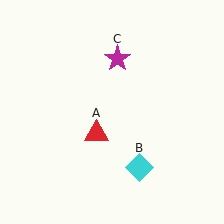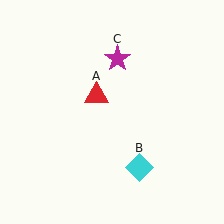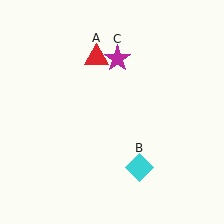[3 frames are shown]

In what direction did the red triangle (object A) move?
The red triangle (object A) moved up.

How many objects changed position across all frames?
1 object changed position: red triangle (object A).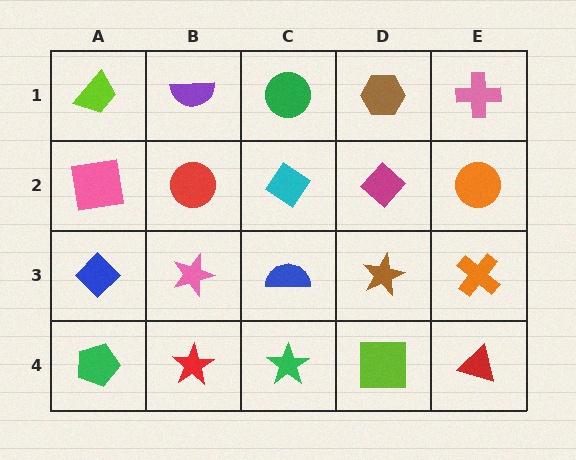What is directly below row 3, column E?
A red triangle.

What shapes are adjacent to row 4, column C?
A blue semicircle (row 3, column C), a red star (row 4, column B), a lime square (row 4, column D).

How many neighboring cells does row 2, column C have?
4.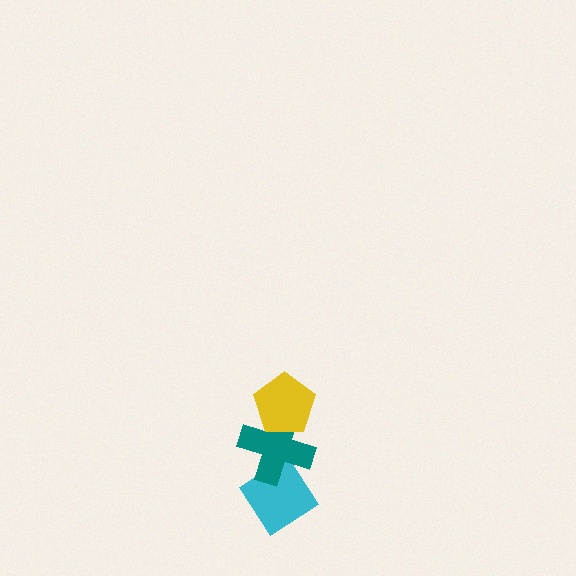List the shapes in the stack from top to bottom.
From top to bottom: the yellow pentagon, the teal cross, the cyan diamond.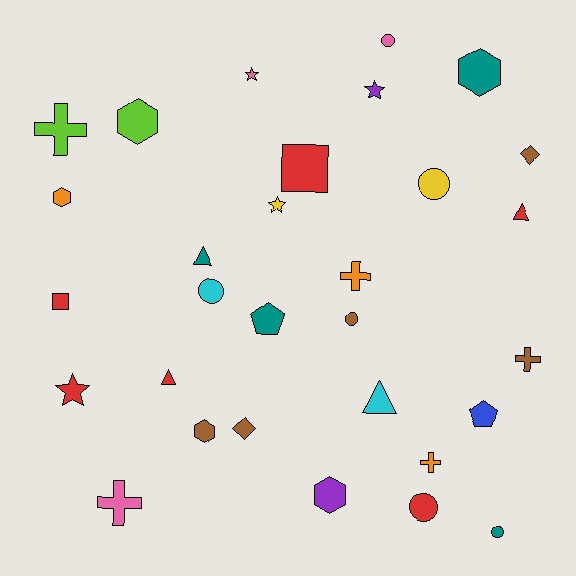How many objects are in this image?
There are 30 objects.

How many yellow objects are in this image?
There are 2 yellow objects.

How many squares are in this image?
There are 2 squares.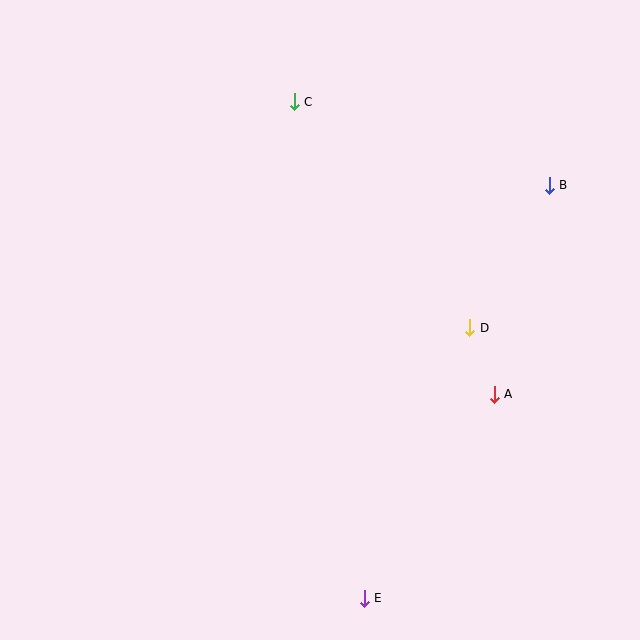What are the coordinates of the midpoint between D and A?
The midpoint between D and A is at (482, 361).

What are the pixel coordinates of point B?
Point B is at (549, 185).